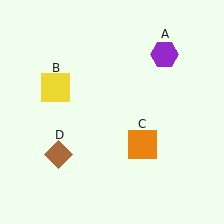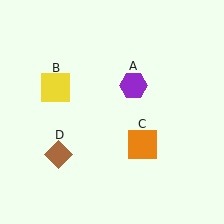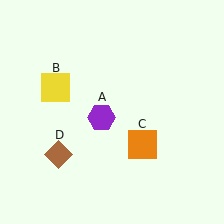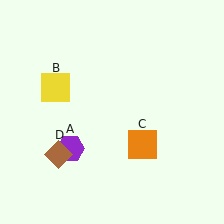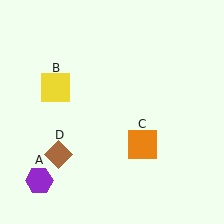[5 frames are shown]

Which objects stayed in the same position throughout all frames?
Yellow square (object B) and orange square (object C) and brown diamond (object D) remained stationary.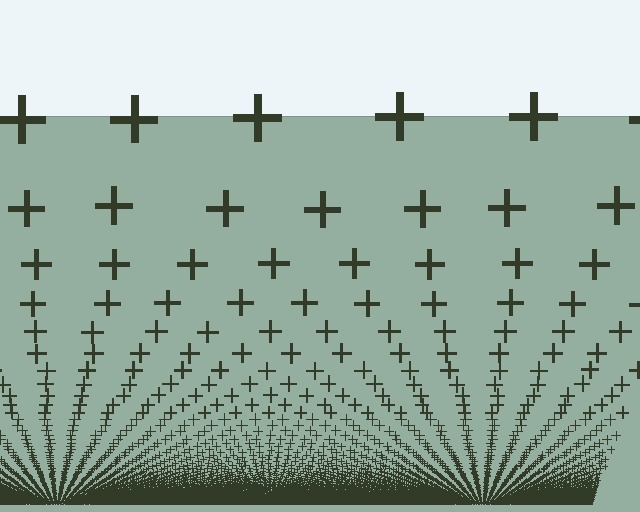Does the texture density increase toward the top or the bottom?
Density increases toward the bottom.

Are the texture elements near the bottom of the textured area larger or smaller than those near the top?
Smaller. The gradient is inverted — elements near the bottom are smaller and denser.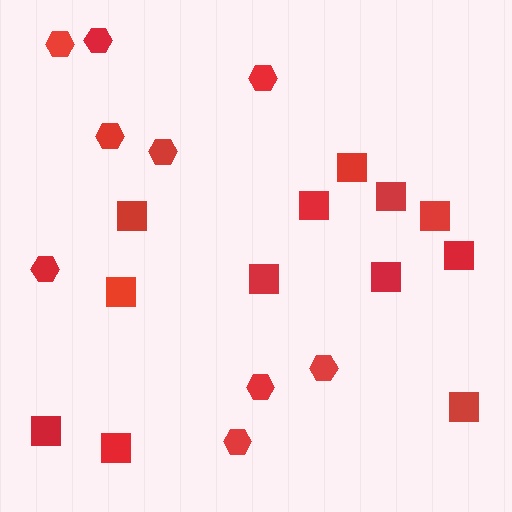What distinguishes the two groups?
There are 2 groups: one group of squares (12) and one group of hexagons (9).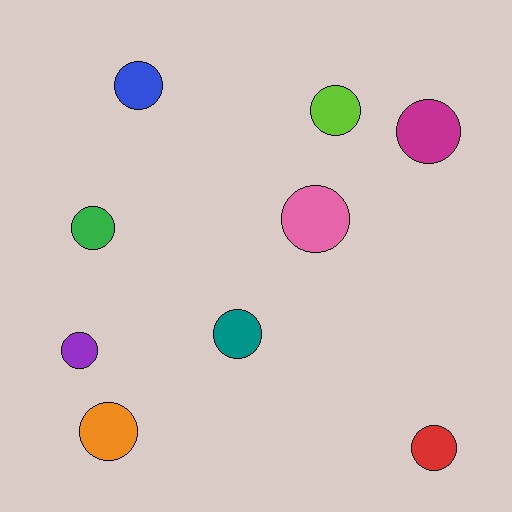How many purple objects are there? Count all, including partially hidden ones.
There is 1 purple object.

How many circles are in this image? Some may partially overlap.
There are 9 circles.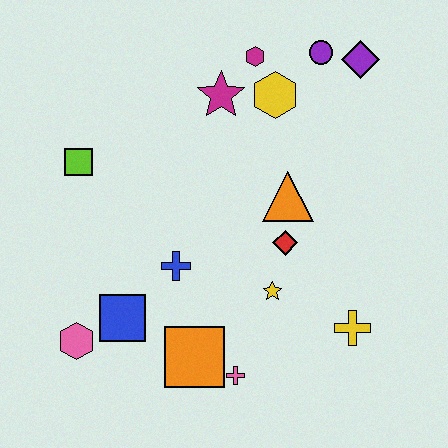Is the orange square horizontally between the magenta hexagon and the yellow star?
No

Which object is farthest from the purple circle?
The pink hexagon is farthest from the purple circle.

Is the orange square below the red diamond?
Yes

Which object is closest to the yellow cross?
The yellow star is closest to the yellow cross.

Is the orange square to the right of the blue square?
Yes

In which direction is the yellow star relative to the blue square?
The yellow star is to the right of the blue square.